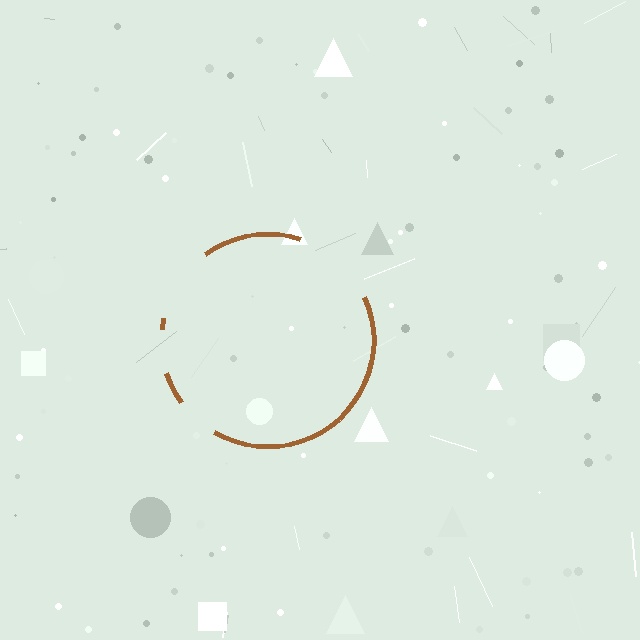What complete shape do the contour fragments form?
The contour fragments form a circle.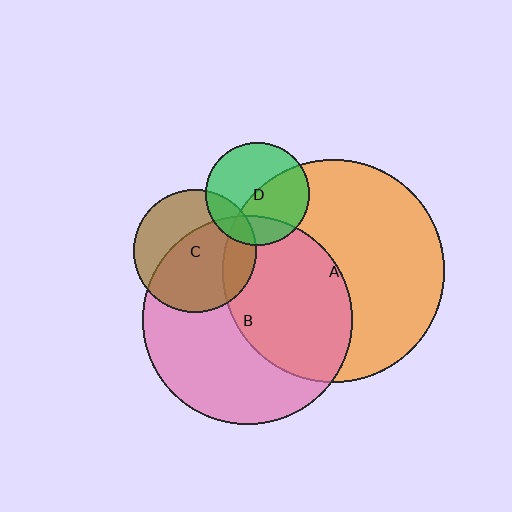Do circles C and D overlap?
Yes.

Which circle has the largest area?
Circle A (orange).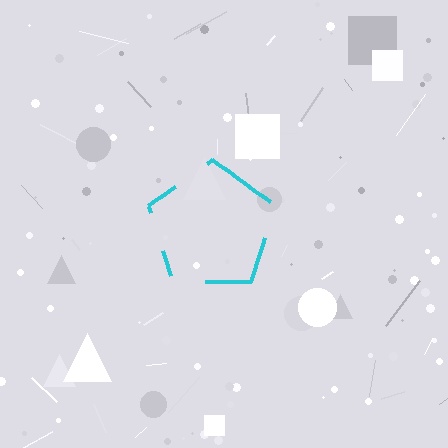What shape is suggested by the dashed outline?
The dashed outline suggests a pentagon.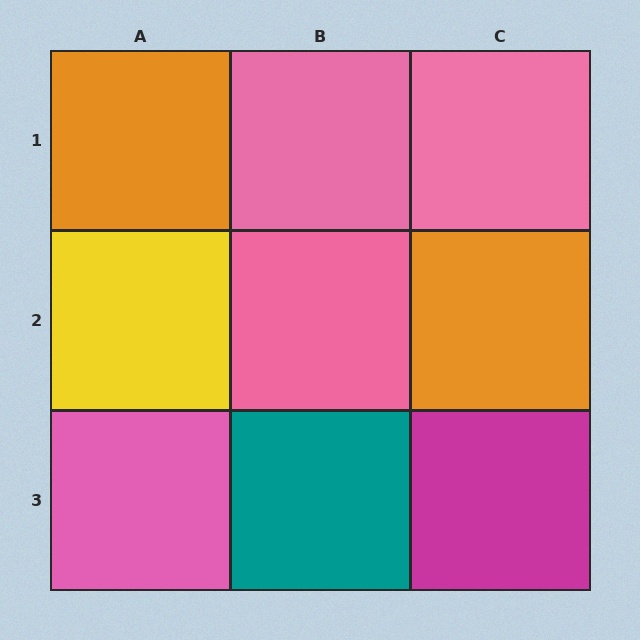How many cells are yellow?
1 cell is yellow.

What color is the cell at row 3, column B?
Teal.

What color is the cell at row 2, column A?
Yellow.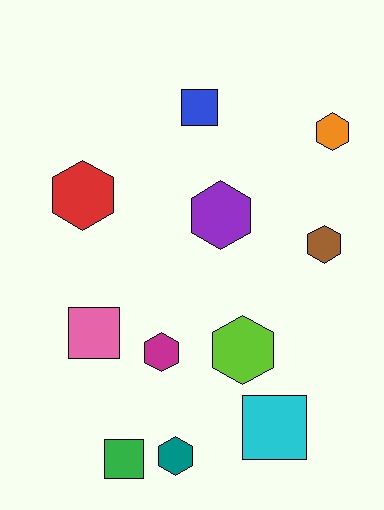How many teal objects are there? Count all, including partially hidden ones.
There is 1 teal object.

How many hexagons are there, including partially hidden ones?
There are 7 hexagons.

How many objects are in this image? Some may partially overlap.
There are 11 objects.